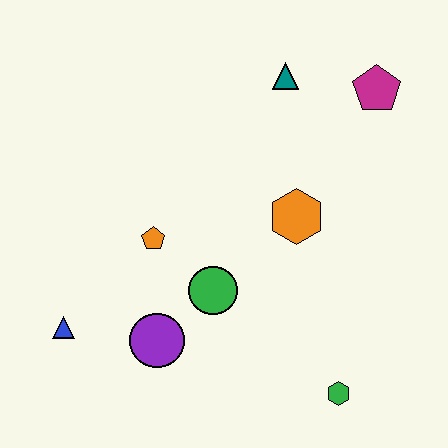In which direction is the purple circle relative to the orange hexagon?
The purple circle is to the left of the orange hexagon.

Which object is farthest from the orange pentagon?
The magenta pentagon is farthest from the orange pentagon.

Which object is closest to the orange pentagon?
The green circle is closest to the orange pentagon.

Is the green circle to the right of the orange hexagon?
No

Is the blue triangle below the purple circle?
No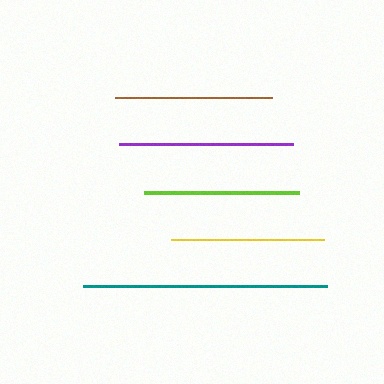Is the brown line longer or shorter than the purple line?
The purple line is longer than the brown line.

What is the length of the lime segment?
The lime segment is approximately 155 pixels long.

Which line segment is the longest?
The teal line is the longest at approximately 244 pixels.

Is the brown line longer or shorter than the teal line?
The teal line is longer than the brown line.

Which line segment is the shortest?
The yellow line is the shortest at approximately 153 pixels.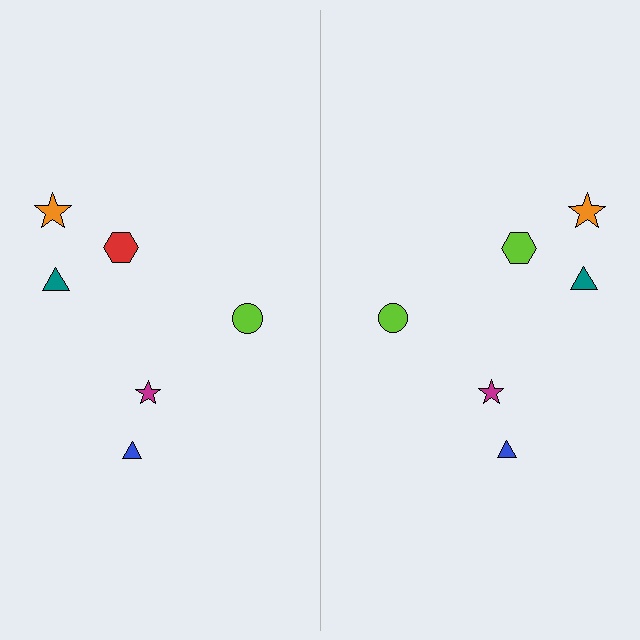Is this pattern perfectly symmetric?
No, the pattern is not perfectly symmetric. The lime hexagon on the right side breaks the symmetry — its mirror counterpart is red.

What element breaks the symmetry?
The lime hexagon on the right side breaks the symmetry — its mirror counterpart is red.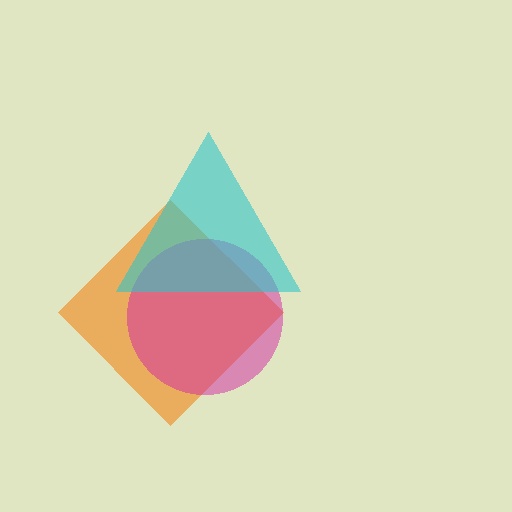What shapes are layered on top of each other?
The layered shapes are: an orange diamond, a magenta circle, a cyan triangle.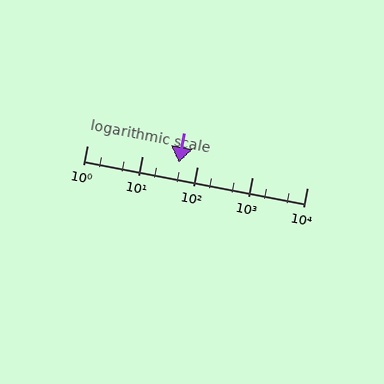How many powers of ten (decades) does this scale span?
The scale spans 4 decades, from 1 to 10000.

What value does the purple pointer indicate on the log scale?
The pointer indicates approximately 46.